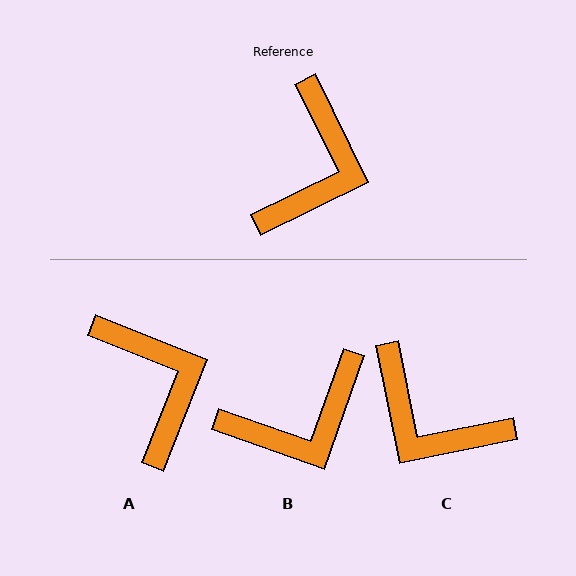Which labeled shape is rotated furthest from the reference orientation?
C, about 105 degrees away.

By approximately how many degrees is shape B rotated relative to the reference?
Approximately 46 degrees clockwise.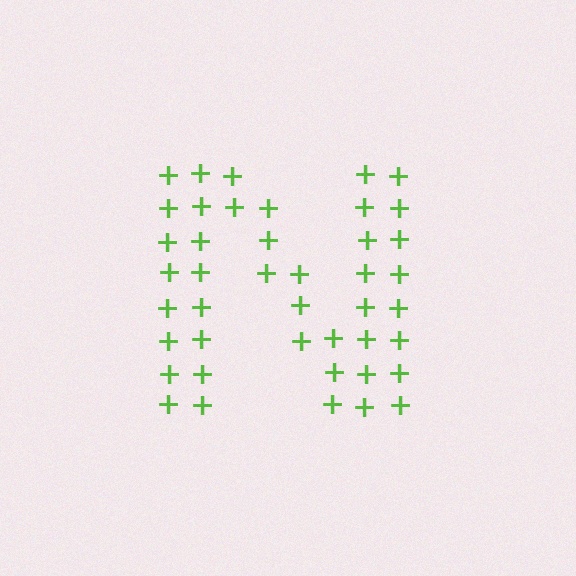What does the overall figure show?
The overall figure shows the letter N.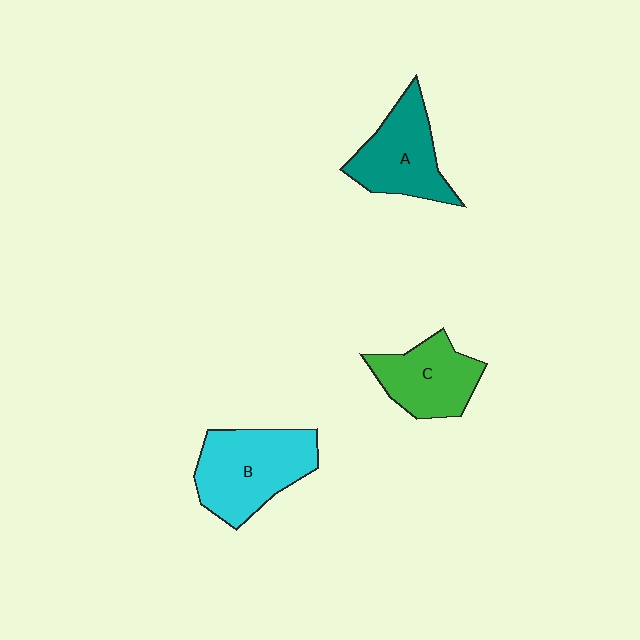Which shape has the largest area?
Shape B (cyan).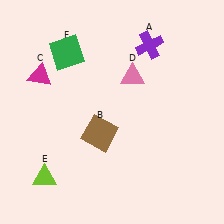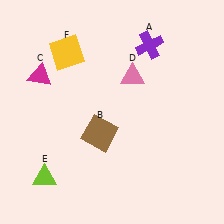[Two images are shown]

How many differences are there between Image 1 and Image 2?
There is 1 difference between the two images.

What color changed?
The square (F) changed from green in Image 1 to yellow in Image 2.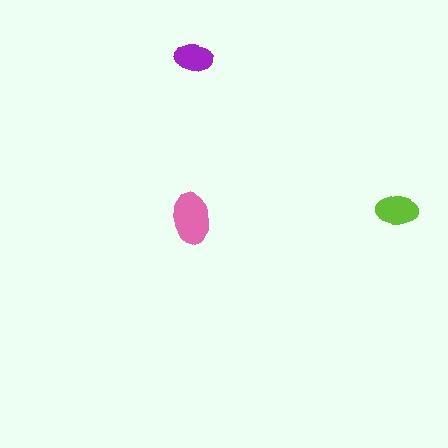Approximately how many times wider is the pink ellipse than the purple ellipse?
About 1.5 times wider.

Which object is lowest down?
The pink ellipse is bottommost.